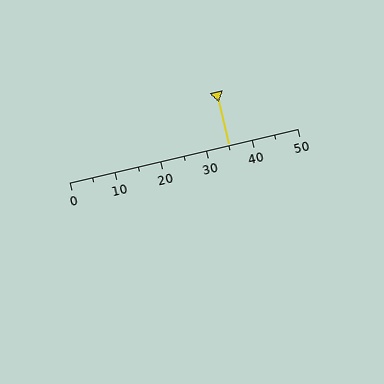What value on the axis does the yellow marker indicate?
The marker indicates approximately 35.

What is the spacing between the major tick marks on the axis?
The major ticks are spaced 10 apart.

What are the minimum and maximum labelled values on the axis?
The axis runs from 0 to 50.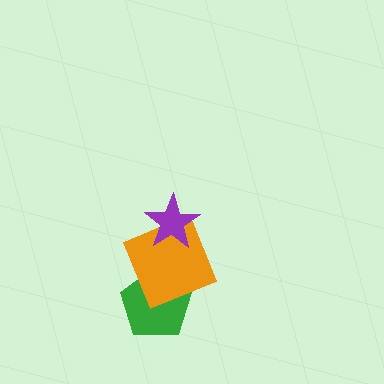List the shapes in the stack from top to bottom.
From top to bottom: the purple star, the orange square, the green pentagon.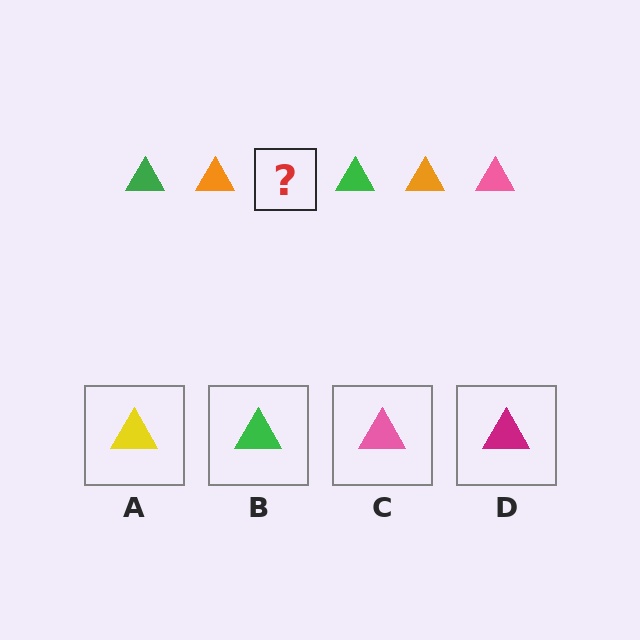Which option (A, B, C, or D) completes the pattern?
C.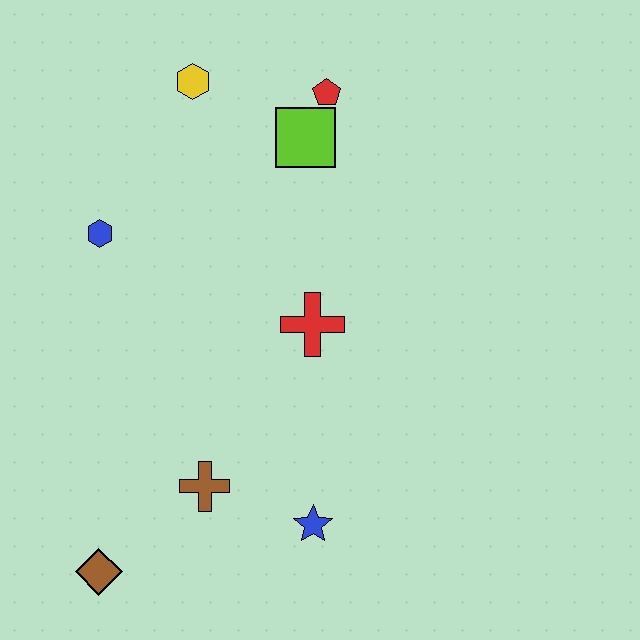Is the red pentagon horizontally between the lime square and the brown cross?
No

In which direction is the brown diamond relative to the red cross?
The brown diamond is below the red cross.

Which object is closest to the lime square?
The red pentagon is closest to the lime square.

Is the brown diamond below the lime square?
Yes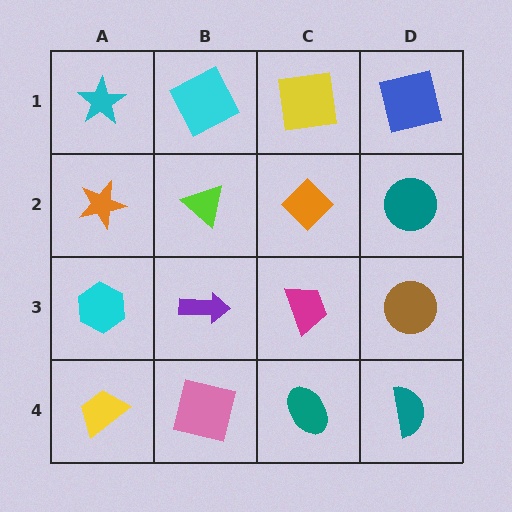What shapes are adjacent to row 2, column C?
A yellow square (row 1, column C), a magenta trapezoid (row 3, column C), a lime triangle (row 2, column B), a teal circle (row 2, column D).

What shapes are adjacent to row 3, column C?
An orange diamond (row 2, column C), a teal ellipse (row 4, column C), a purple arrow (row 3, column B), a brown circle (row 3, column D).